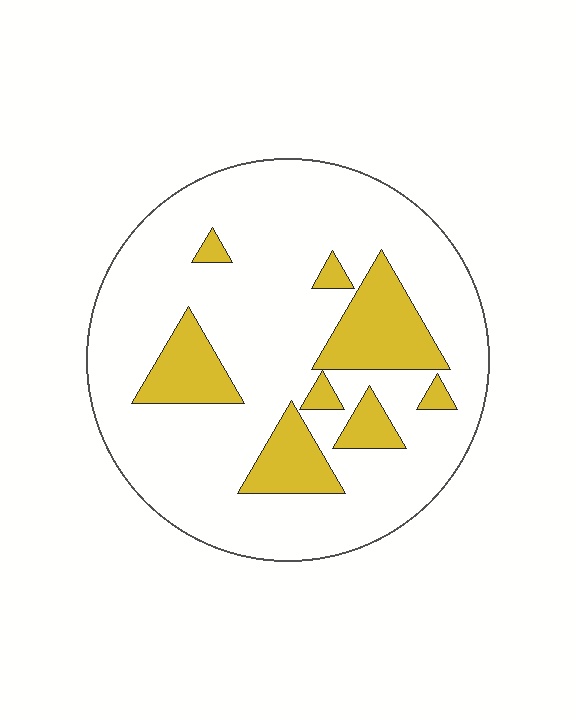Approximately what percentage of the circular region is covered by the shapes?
Approximately 20%.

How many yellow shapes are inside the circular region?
8.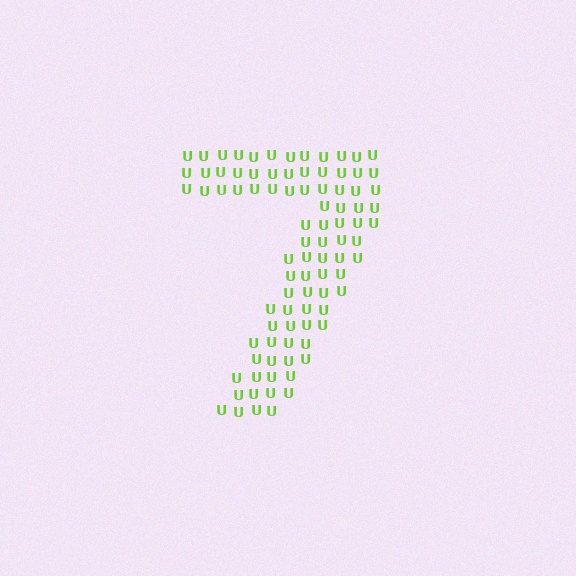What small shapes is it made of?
It is made of small letter U's.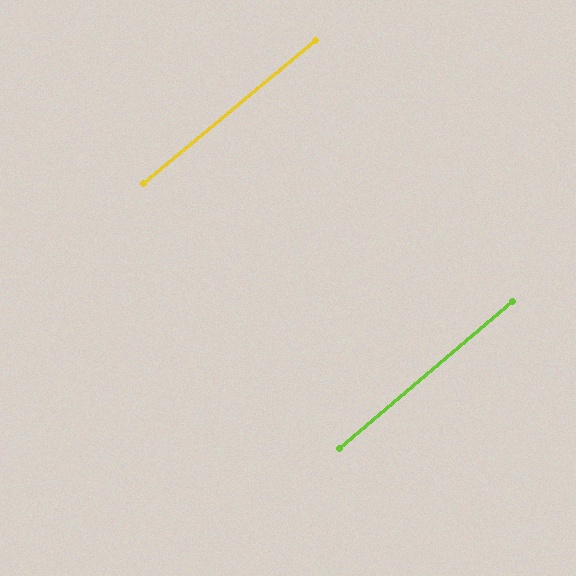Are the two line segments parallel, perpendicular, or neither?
Parallel — their directions differ by only 0.6°.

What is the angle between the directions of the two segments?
Approximately 1 degree.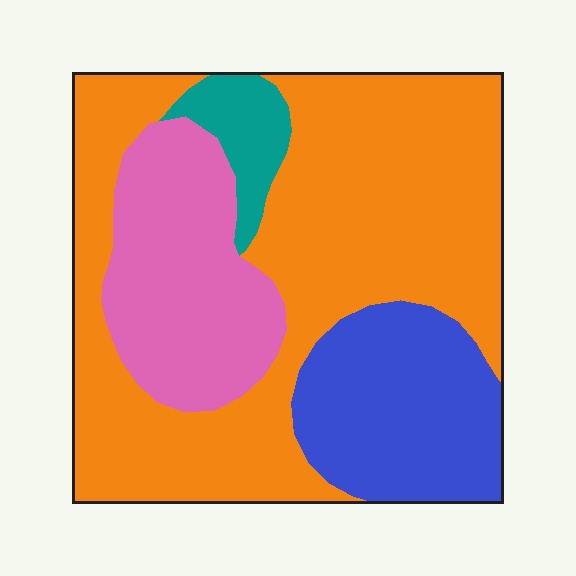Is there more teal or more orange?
Orange.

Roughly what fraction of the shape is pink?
Pink covers 20% of the shape.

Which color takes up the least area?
Teal, at roughly 5%.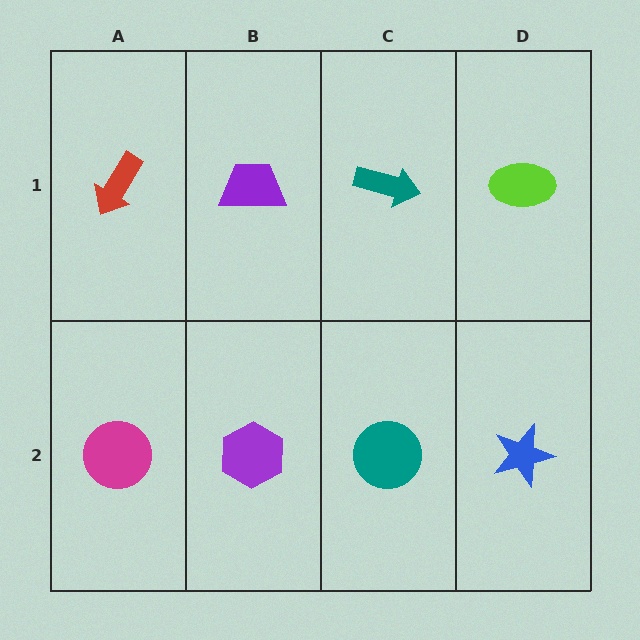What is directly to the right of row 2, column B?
A teal circle.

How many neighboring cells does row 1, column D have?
2.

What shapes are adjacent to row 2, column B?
A purple trapezoid (row 1, column B), a magenta circle (row 2, column A), a teal circle (row 2, column C).